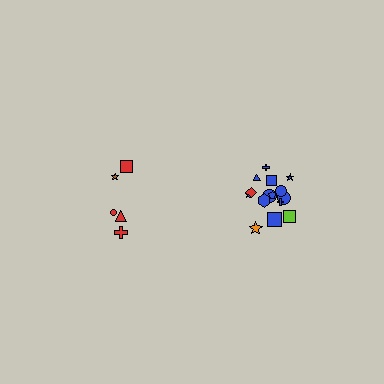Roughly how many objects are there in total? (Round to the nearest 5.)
Roughly 20 objects in total.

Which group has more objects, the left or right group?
The right group.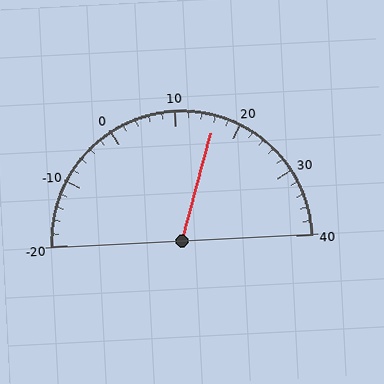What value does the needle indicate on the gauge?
The needle indicates approximately 16.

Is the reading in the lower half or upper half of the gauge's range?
The reading is in the upper half of the range (-20 to 40).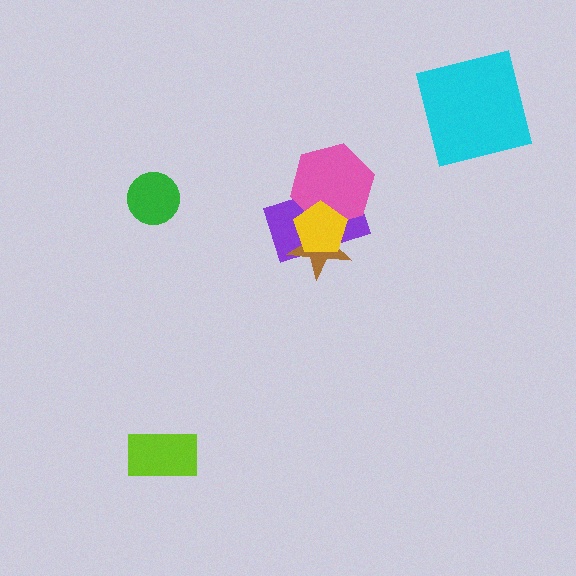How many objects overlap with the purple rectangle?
3 objects overlap with the purple rectangle.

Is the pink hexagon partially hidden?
Yes, it is partially covered by another shape.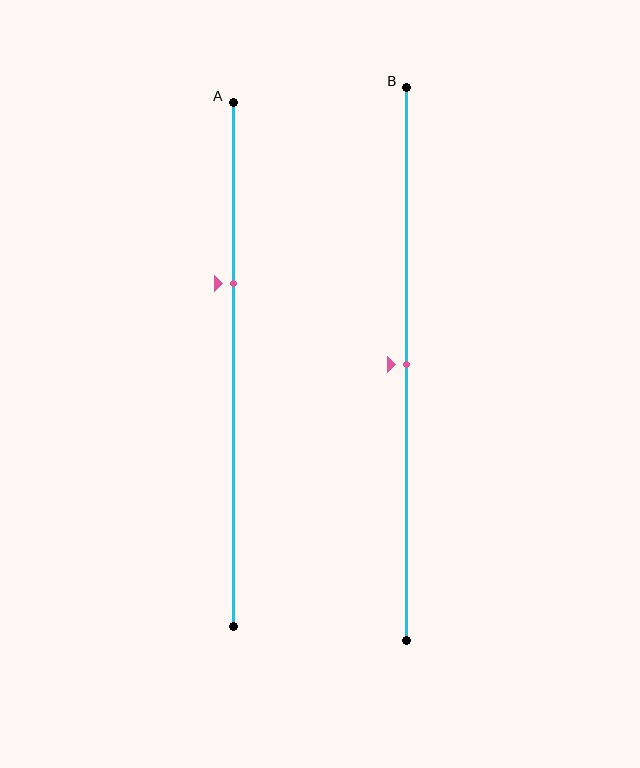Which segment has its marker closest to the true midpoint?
Segment B has its marker closest to the true midpoint.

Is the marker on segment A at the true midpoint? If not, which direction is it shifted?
No, the marker on segment A is shifted upward by about 16% of the segment length.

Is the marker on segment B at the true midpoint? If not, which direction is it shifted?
Yes, the marker on segment B is at the true midpoint.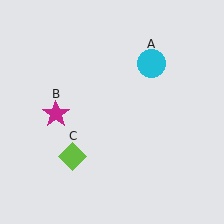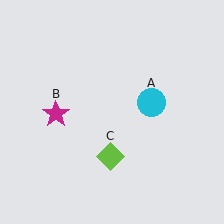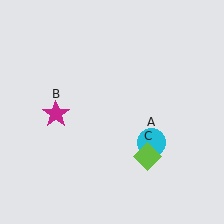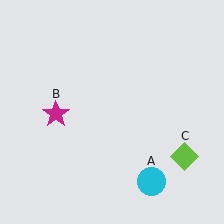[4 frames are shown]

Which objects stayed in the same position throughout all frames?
Magenta star (object B) remained stationary.